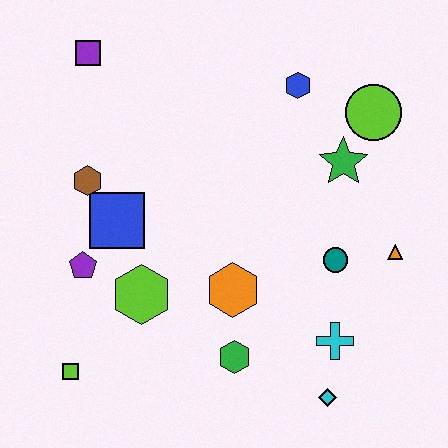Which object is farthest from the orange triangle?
The purple square is farthest from the orange triangle.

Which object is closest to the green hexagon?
The orange hexagon is closest to the green hexagon.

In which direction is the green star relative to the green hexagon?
The green star is above the green hexagon.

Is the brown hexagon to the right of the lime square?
Yes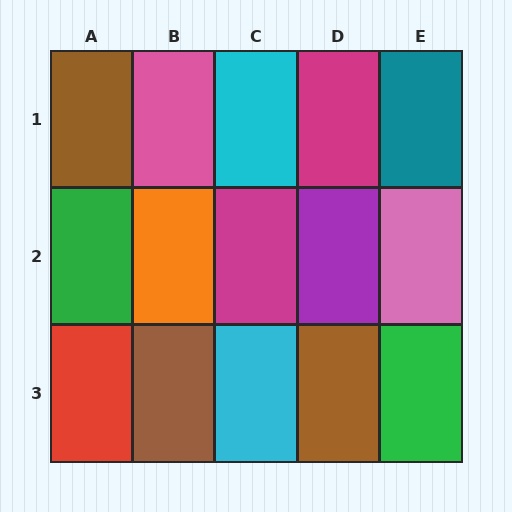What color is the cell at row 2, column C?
Magenta.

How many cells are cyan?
2 cells are cyan.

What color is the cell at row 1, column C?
Cyan.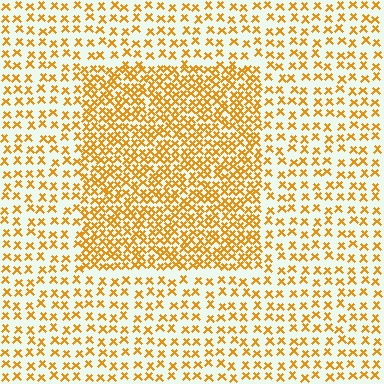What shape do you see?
I see a rectangle.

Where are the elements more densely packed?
The elements are more densely packed inside the rectangle boundary.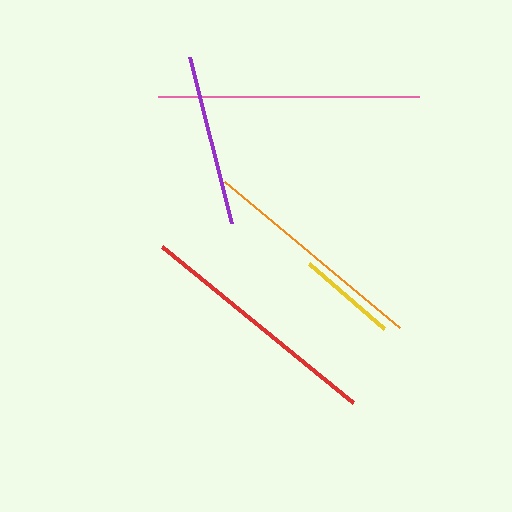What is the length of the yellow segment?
The yellow segment is approximately 99 pixels long.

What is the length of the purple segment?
The purple segment is approximately 171 pixels long.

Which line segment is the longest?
The pink line is the longest at approximately 261 pixels.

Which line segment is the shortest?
The yellow line is the shortest at approximately 99 pixels.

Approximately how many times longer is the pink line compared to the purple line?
The pink line is approximately 1.5 times the length of the purple line.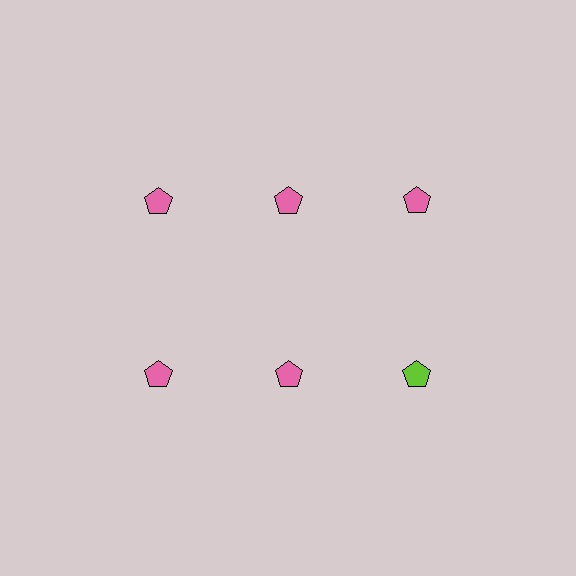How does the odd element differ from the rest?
It has a different color: lime instead of pink.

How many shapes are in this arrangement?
There are 6 shapes arranged in a grid pattern.